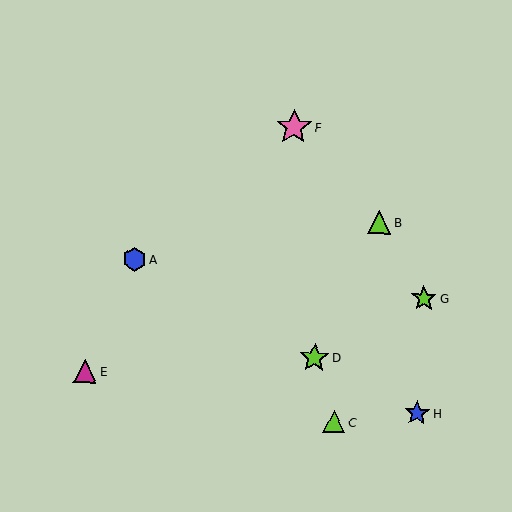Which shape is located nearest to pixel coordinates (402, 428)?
The blue star (labeled H) at (417, 413) is nearest to that location.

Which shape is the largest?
The pink star (labeled F) is the largest.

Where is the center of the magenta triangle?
The center of the magenta triangle is at (85, 371).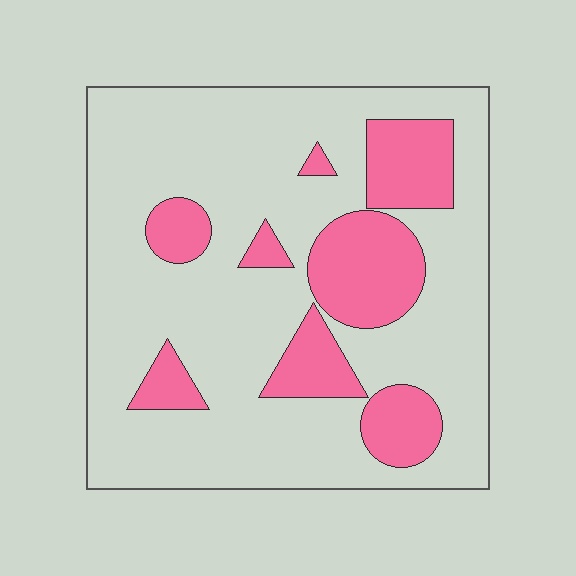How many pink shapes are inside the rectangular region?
8.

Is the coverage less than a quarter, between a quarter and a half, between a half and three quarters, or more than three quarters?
Less than a quarter.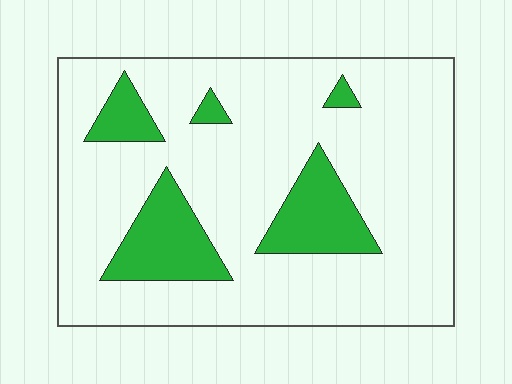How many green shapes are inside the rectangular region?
5.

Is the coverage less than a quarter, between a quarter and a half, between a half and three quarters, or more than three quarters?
Less than a quarter.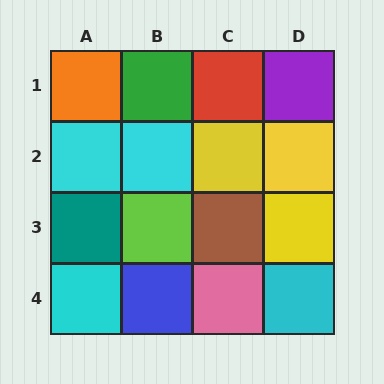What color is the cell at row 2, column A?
Cyan.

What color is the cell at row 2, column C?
Yellow.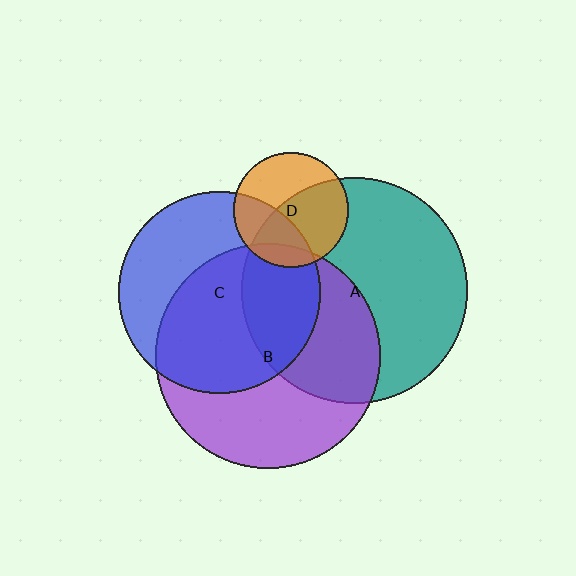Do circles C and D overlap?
Yes.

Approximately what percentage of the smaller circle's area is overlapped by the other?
Approximately 35%.